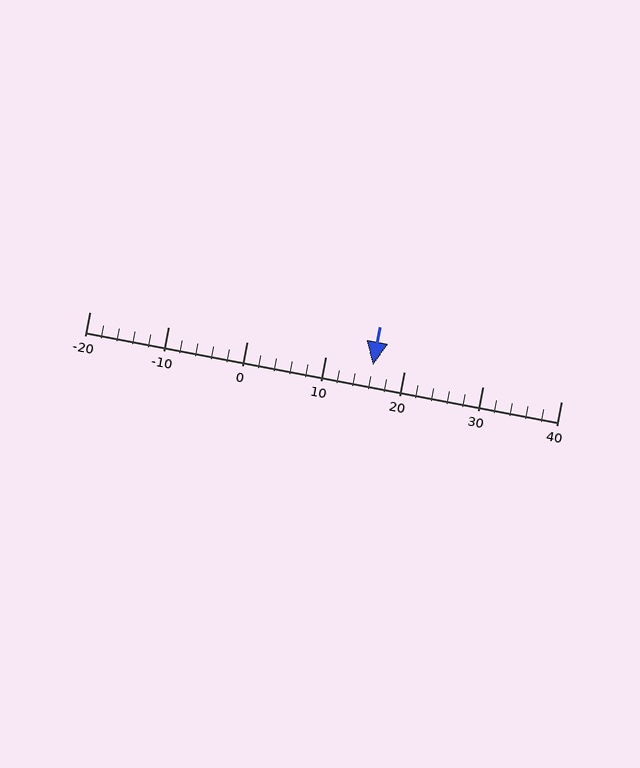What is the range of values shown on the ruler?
The ruler shows values from -20 to 40.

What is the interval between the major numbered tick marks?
The major tick marks are spaced 10 units apart.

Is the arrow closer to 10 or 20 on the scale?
The arrow is closer to 20.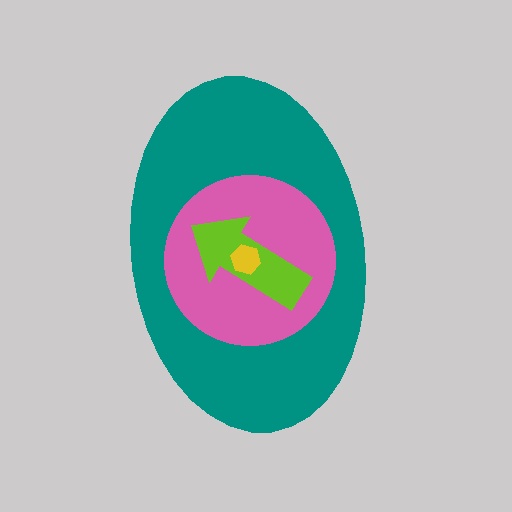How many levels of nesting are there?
4.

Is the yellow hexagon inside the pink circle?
Yes.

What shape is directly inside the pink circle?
The lime arrow.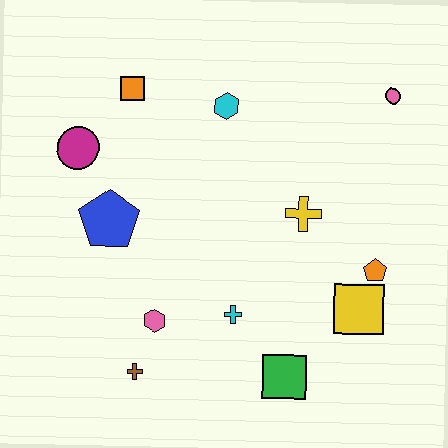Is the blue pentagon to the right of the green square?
No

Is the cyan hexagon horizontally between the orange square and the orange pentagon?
Yes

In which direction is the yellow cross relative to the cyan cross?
The yellow cross is above the cyan cross.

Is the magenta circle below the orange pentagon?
No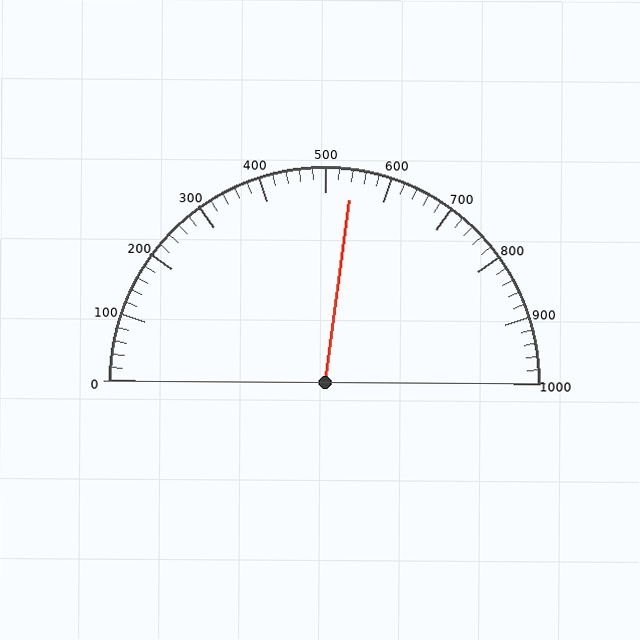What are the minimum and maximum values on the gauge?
The gauge ranges from 0 to 1000.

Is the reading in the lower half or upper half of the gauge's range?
The reading is in the upper half of the range (0 to 1000).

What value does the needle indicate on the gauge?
The needle indicates approximately 540.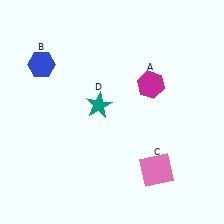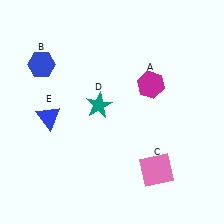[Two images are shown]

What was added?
A blue triangle (E) was added in Image 2.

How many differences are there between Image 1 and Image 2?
There is 1 difference between the two images.